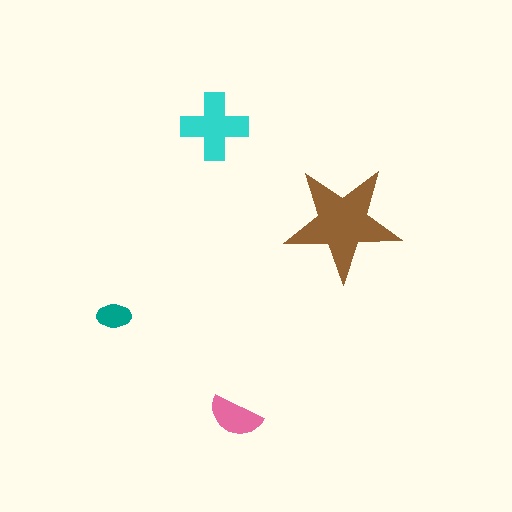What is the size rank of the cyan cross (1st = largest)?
2nd.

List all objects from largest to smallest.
The brown star, the cyan cross, the pink semicircle, the teal ellipse.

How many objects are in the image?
There are 4 objects in the image.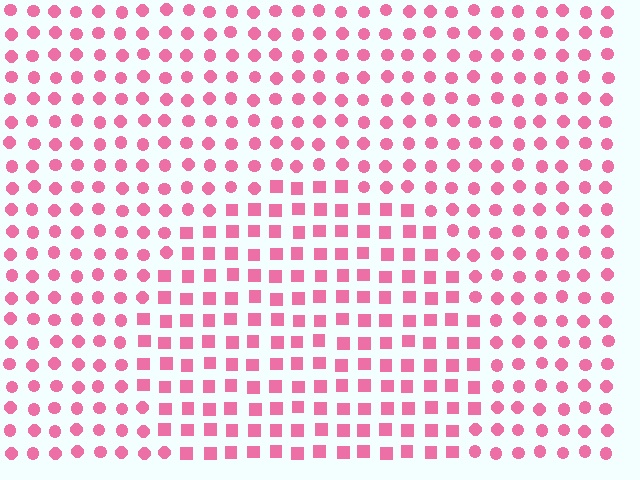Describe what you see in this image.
The image is filled with small pink elements arranged in a uniform grid. A circle-shaped region contains squares, while the surrounding area contains circles. The boundary is defined purely by the change in element shape.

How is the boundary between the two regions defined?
The boundary is defined by a change in element shape: squares inside vs. circles outside. All elements share the same color and spacing.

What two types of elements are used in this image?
The image uses squares inside the circle region and circles outside it.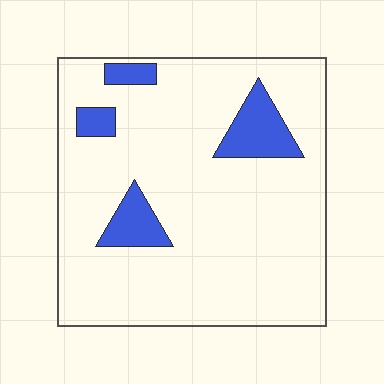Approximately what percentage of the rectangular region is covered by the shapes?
Approximately 10%.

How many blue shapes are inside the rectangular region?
4.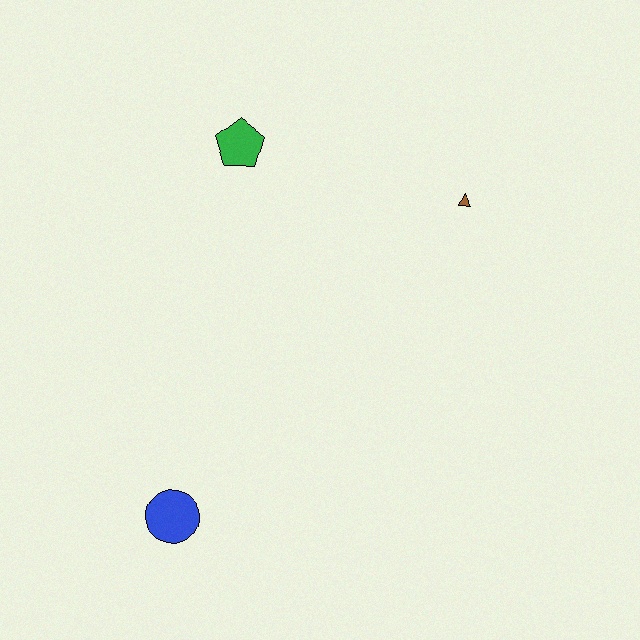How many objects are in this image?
There are 3 objects.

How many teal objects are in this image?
There are no teal objects.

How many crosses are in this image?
There are no crosses.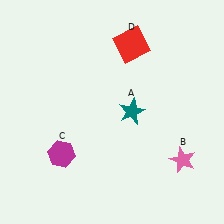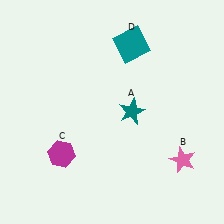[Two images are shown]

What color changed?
The square (D) changed from red in Image 1 to teal in Image 2.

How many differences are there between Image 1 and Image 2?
There is 1 difference between the two images.